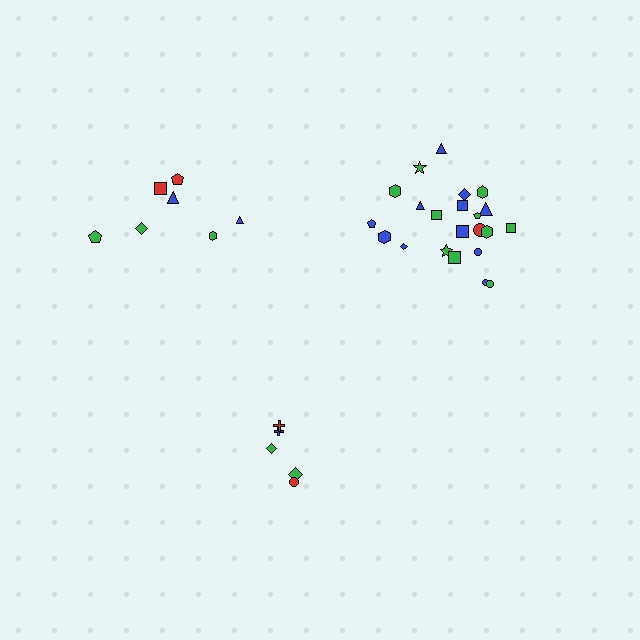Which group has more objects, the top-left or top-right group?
The top-right group.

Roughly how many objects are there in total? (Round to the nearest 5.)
Roughly 35 objects in total.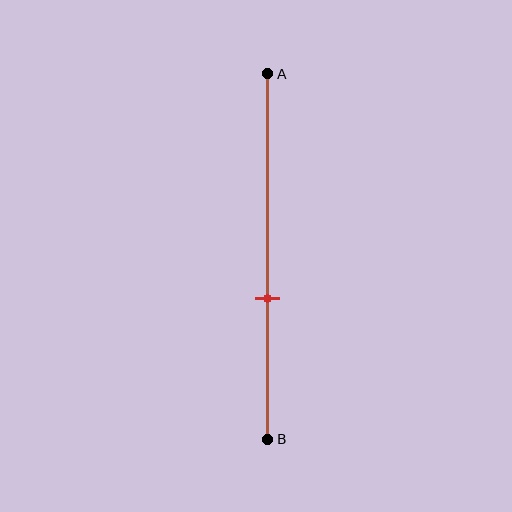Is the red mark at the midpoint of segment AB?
No, the mark is at about 60% from A, not at the 50% midpoint.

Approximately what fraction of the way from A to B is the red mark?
The red mark is approximately 60% of the way from A to B.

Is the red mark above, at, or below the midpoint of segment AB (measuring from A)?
The red mark is below the midpoint of segment AB.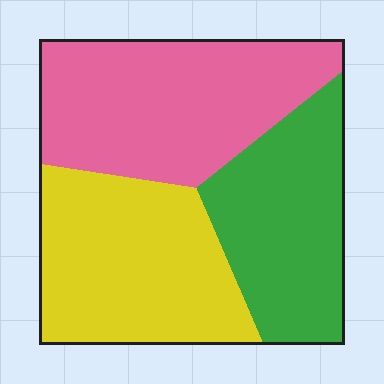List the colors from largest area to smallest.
From largest to smallest: pink, yellow, green.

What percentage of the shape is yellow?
Yellow covers 34% of the shape.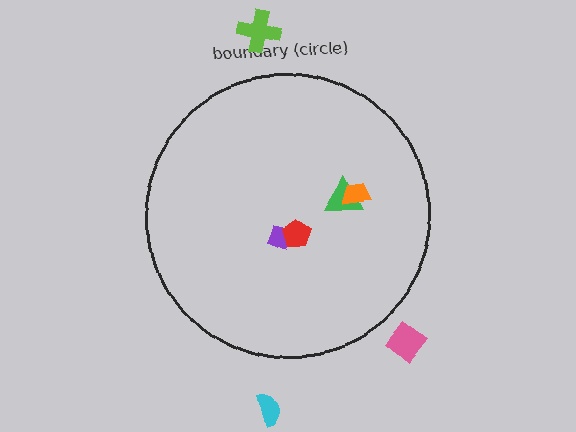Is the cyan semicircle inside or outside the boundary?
Outside.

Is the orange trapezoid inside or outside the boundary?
Inside.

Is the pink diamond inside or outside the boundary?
Outside.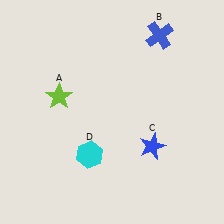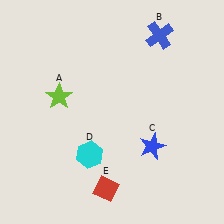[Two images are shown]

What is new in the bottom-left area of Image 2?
A red diamond (E) was added in the bottom-left area of Image 2.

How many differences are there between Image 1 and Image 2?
There is 1 difference between the two images.